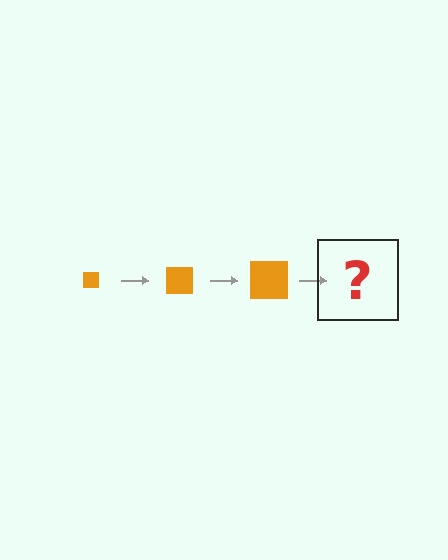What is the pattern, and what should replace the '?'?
The pattern is that the square gets progressively larger each step. The '?' should be an orange square, larger than the previous one.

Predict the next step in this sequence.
The next step is an orange square, larger than the previous one.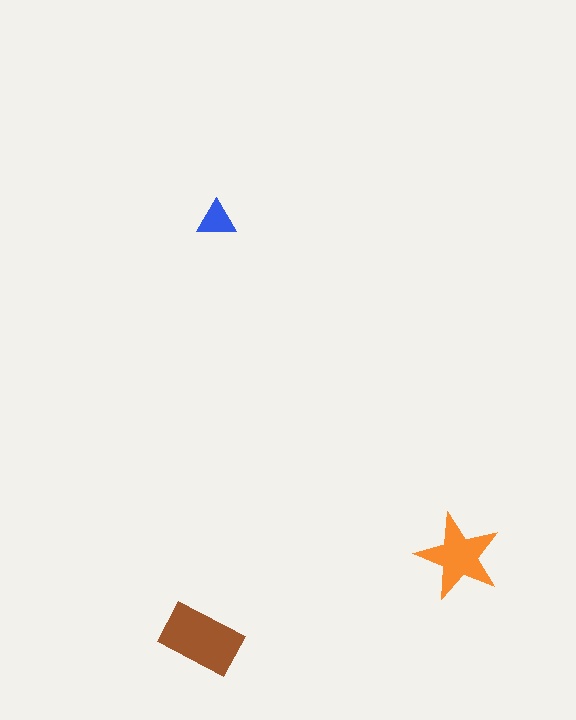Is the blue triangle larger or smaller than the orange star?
Smaller.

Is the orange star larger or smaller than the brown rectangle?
Smaller.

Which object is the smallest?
The blue triangle.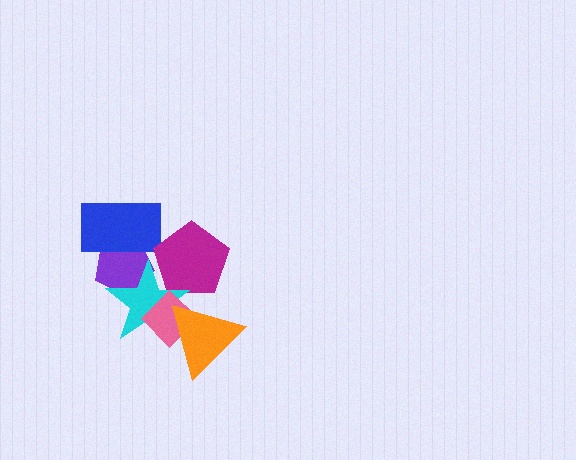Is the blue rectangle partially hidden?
No, no other shape covers it.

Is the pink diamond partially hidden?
Yes, it is partially covered by another shape.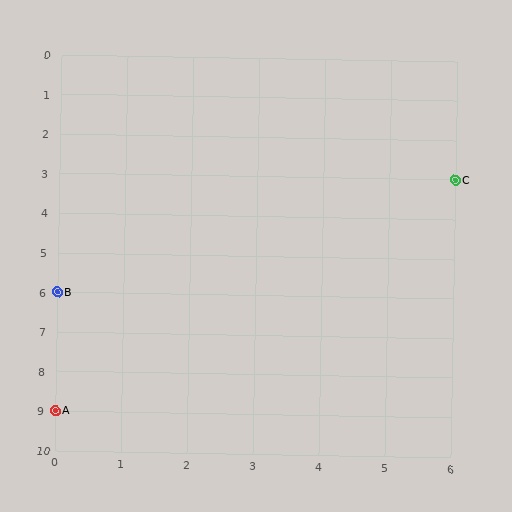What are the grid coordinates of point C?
Point C is at grid coordinates (6, 3).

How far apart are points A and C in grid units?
Points A and C are 6 columns and 6 rows apart (about 8.5 grid units diagonally).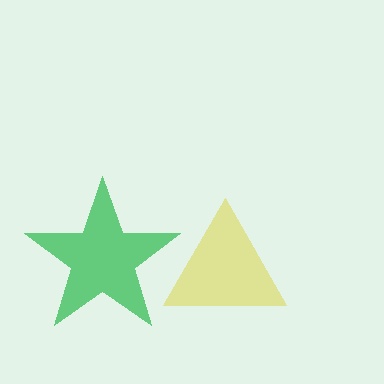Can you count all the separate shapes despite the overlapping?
Yes, there are 2 separate shapes.